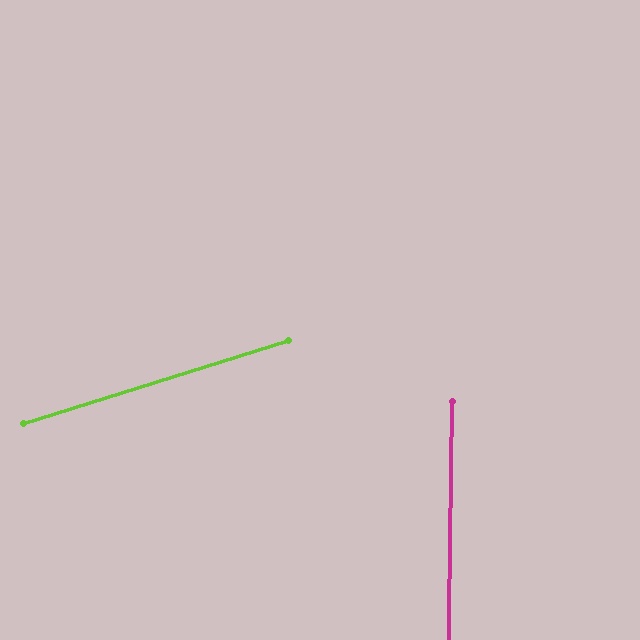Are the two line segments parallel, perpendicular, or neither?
Neither parallel nor perpendicular — they differ by about 72°.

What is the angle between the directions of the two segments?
Approximately 72 degrees.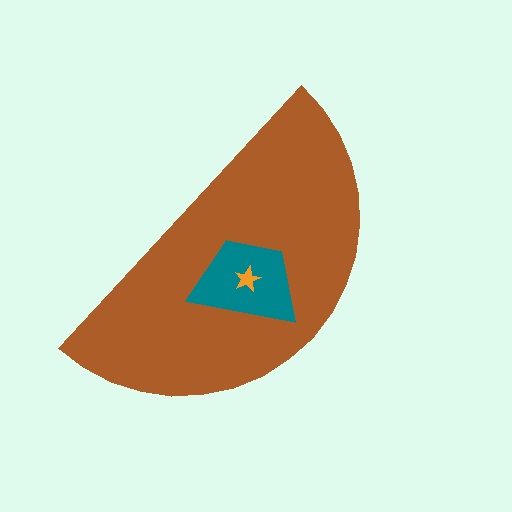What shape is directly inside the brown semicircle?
The teal trapezoid.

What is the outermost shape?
The brown semicircle.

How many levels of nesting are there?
3.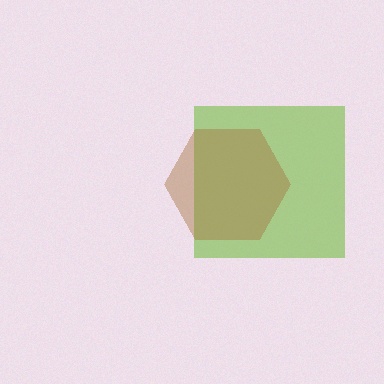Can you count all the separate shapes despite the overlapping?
Yes, there are 2 separate shapes.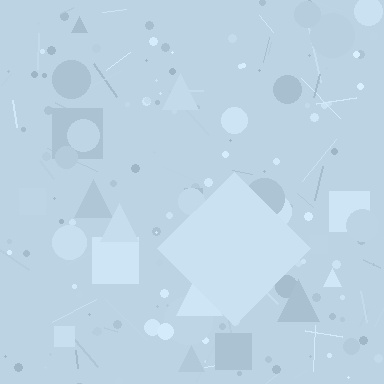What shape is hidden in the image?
A diamond is hidden in the image.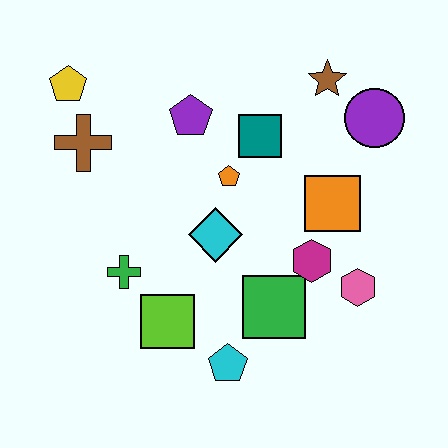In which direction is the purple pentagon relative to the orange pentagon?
The purple pentagon is above the orange pentagon.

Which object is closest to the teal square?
The orange pentagon is closest to the teal square.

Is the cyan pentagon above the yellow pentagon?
No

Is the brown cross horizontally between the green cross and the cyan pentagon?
No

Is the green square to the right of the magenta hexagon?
No